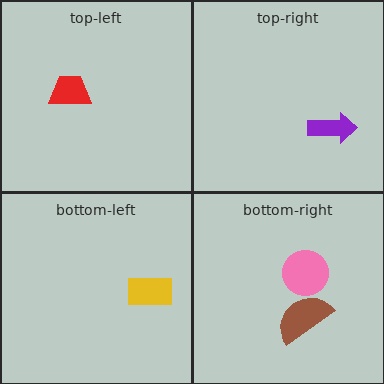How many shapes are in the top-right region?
1.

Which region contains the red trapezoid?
The top-left region.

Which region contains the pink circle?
The bottom-right region.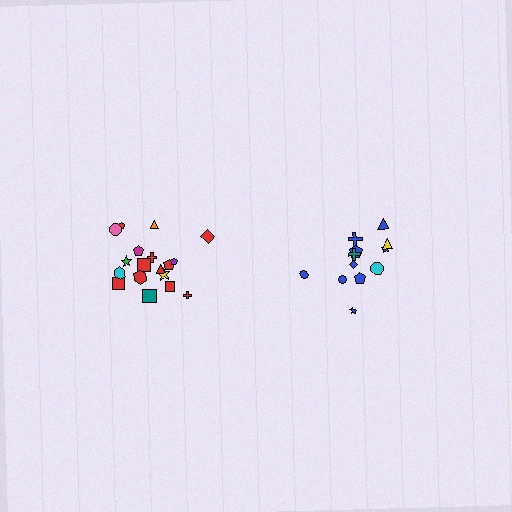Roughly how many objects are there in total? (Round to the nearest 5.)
Roughly 30 objects in total.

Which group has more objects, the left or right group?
The left group.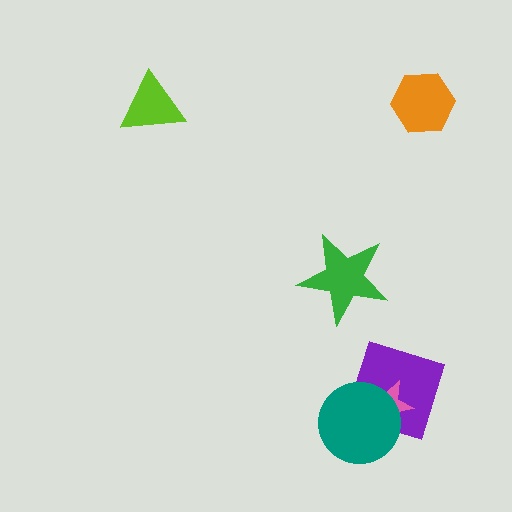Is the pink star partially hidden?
Yes, it is partially covered by another shape.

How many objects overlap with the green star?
0 objects overlap with the green star.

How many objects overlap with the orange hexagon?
0 objects overlap with the orange hexagon.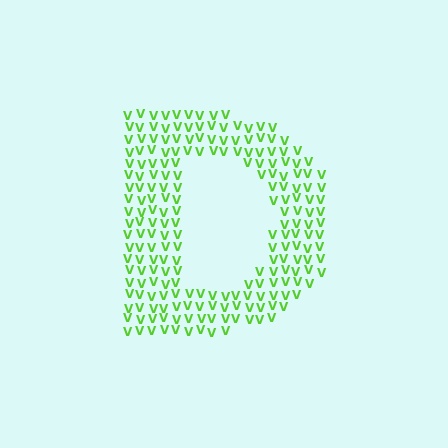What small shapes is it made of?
It is made of small letter V's.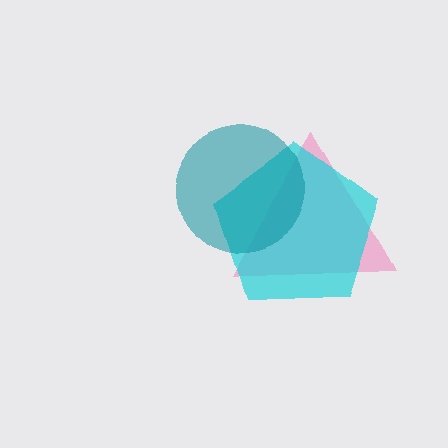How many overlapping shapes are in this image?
There are 3 overlapping shapes in the image.